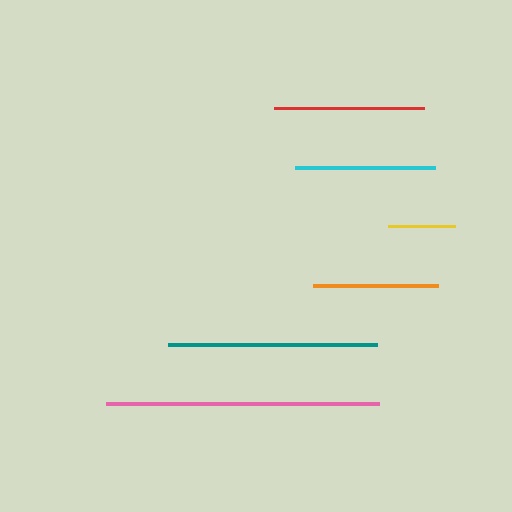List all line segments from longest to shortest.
From longest to shortest: pink, teal, red, cyan, orange, yellow.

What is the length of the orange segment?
The orange segment is approximately 125 pixels long.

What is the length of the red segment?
The red segment is approximately 150 pixels long.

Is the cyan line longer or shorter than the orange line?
The cyan line is longer than the orange line.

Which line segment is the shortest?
The yellow line is the shortest at approximately 68 pixels.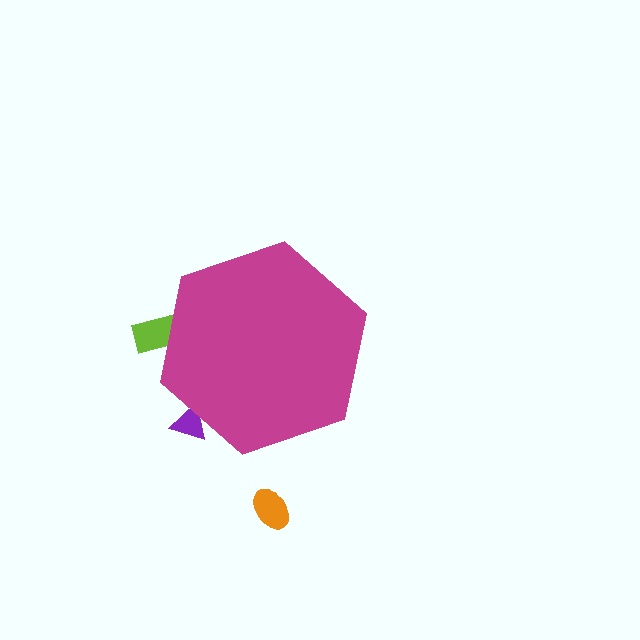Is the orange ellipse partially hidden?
No, the orange ellipse is fully visible.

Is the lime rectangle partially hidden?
Yes, the lime rectangle is partially hidden behind the magenta hexagon.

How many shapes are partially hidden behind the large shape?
2 shapes are partially hidden.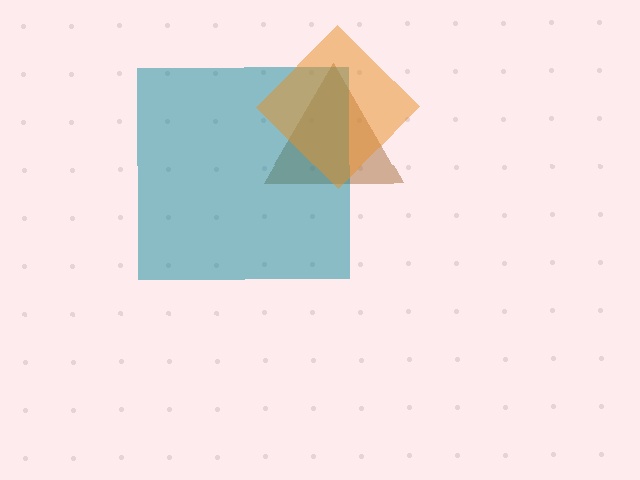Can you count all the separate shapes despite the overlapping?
Yes, there are 3 separate shapes.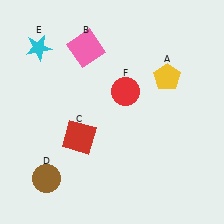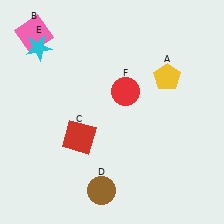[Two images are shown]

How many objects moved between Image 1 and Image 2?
2 objects moved between the two images.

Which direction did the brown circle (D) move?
The brown circle (D) moved right.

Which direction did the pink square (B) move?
The pink square (B) moved left.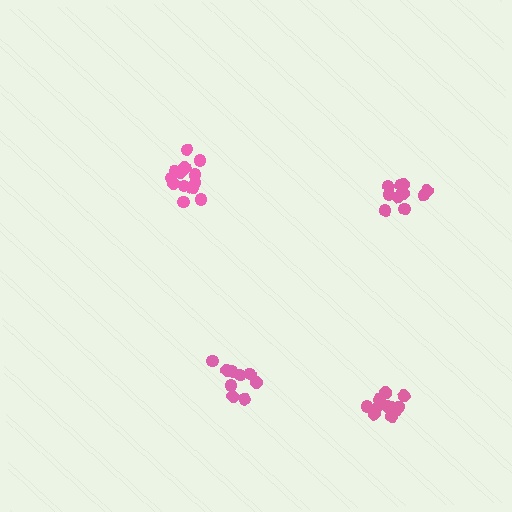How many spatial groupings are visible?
There are 4 spatial groupings.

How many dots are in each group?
Group 1: 11 dots, Group 2: 9 dots, Group 3: 10 dots, Group 4: 13 dots (43 total).